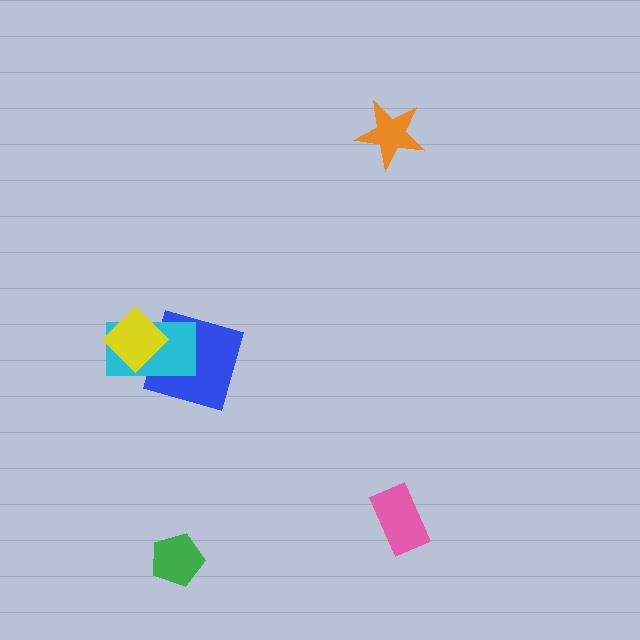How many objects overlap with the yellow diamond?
2 objects overlap with the yellow diamond.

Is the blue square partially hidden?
Yes, it is partially covered by another shape.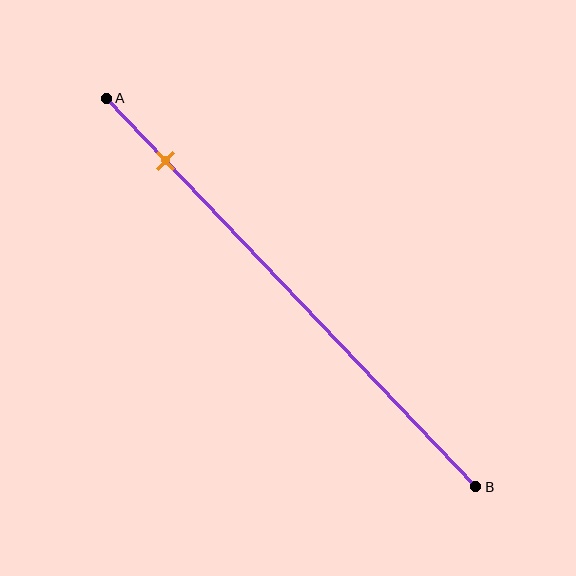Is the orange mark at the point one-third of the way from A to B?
No, the mark is at about 15% from A, not at the 33% one-third point.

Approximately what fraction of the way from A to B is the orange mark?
The orange mark is approximately 15% of the way from A to B.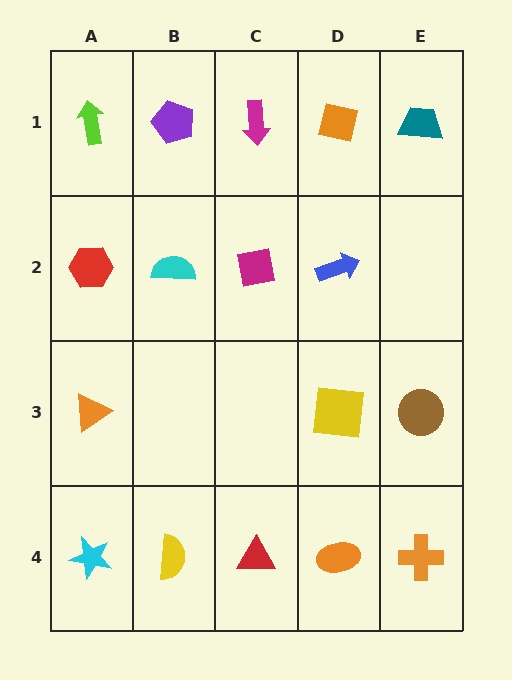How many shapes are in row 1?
5 shapes.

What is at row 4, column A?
A cyan star.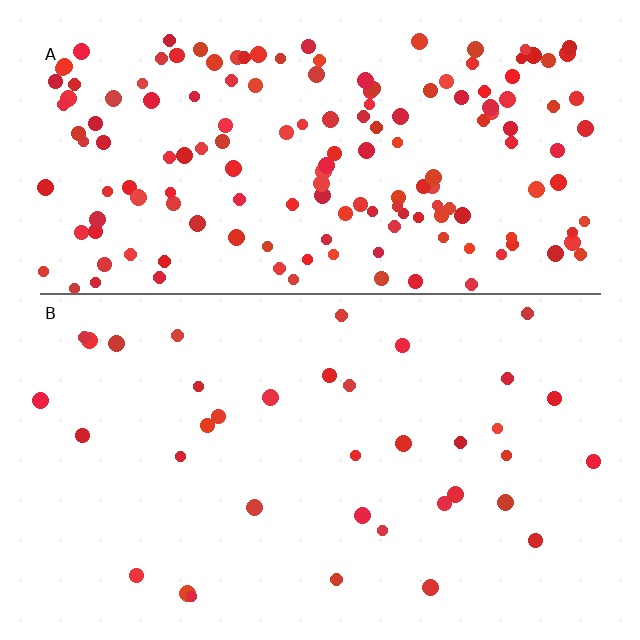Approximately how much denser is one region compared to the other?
Approximately 4.6× — region A over region B.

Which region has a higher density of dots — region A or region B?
A (the top).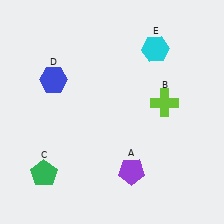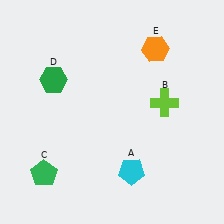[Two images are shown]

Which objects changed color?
A changed from purple to cyan. D changed from blue to green. E changed from cyan to orange.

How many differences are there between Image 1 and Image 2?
There are 3 differences between the two images.